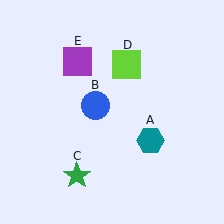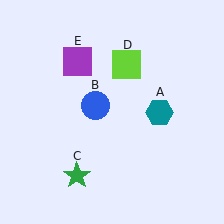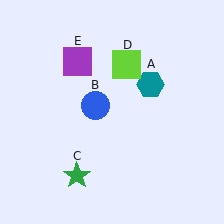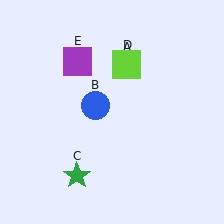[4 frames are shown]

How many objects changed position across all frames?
1 object changed position: teal hexagon (object A).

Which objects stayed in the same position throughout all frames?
Blue circle (object B) and green star (object C) and lime square (object D) and purple square (object E) remained stationary.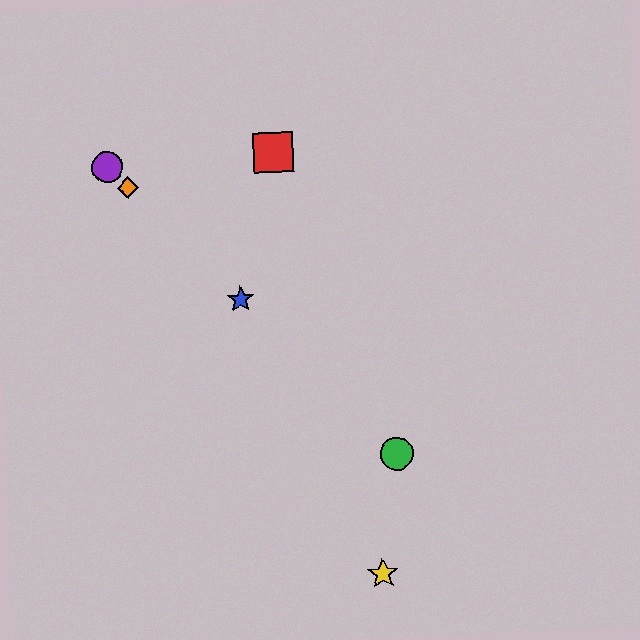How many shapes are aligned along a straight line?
4 shapes (the blue star, the green circle, the purple circle, the orange diamond) are aligned along a straight line.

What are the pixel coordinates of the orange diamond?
The orange diamond is at (128, 188).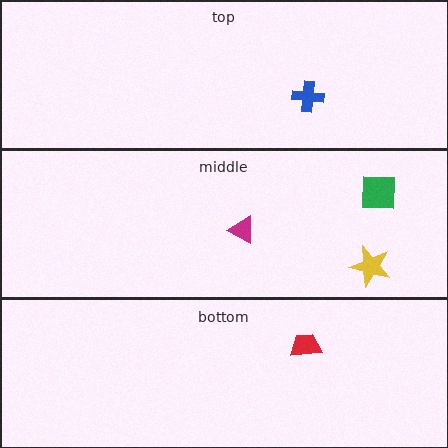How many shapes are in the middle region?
3.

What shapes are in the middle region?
The green square, the magenta triangle, the yellow star.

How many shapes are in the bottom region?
1.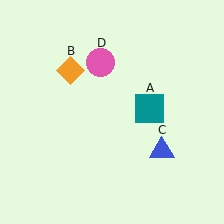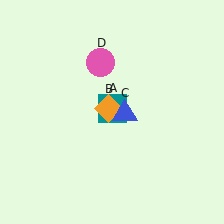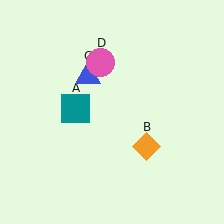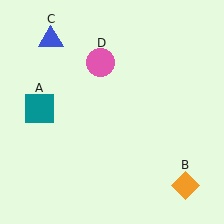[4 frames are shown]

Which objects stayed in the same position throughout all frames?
Pink circle (object D) remained stationary.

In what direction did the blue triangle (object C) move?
The blue triangle (object C) moved up and to the left.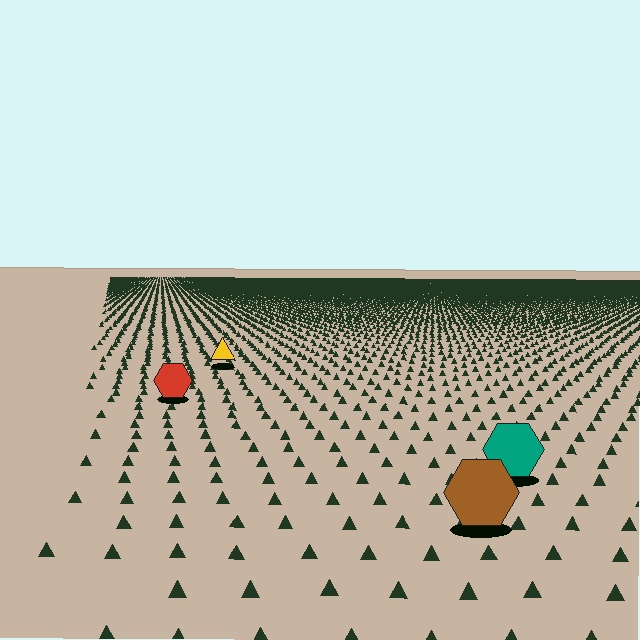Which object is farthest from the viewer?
The yellow triangle is farthest from the viewer. It appears smaller and the ground texture around it is denser.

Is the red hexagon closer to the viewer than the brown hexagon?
No. The brown hexagon is closer — you can tell from the texture gradient: the ground texture is coarser near it.